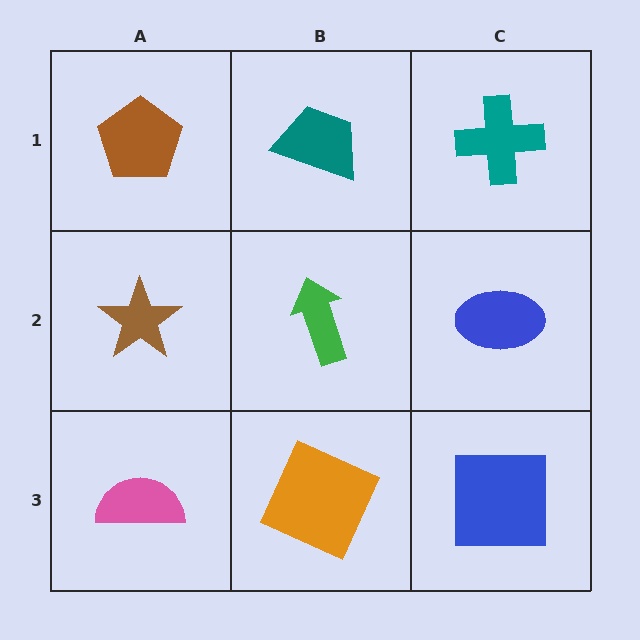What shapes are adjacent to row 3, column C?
A blue ellipse (row 2, column C), an orange square (row 3, column B).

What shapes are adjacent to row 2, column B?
A teal trapezoid (row 1, column B), an orange square (row 3, column B), a brown star (row 2, column A), a blue ellipse (row 2, column C).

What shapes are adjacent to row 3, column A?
A brown star (row 2, column A), an orange square (row 3, column B).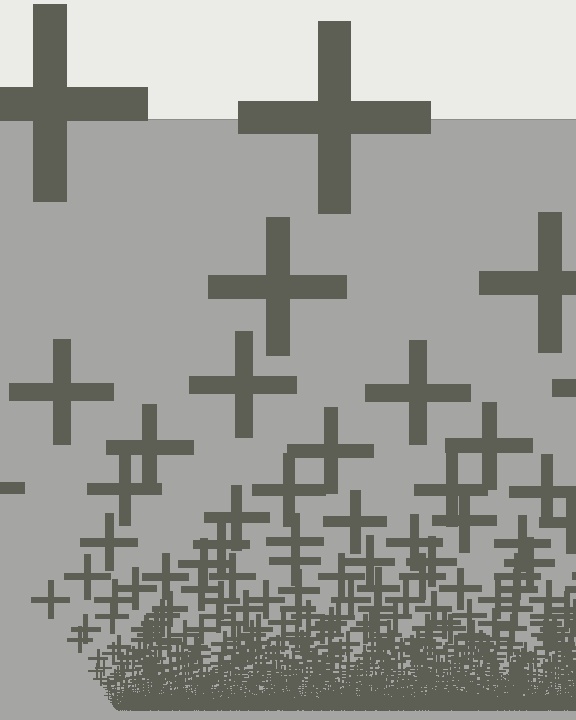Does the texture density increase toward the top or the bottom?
Density increases toward the bottom.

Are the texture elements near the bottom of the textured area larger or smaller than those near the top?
Smaller. The gradient is inverted — elements near the bottom are smaller and denser.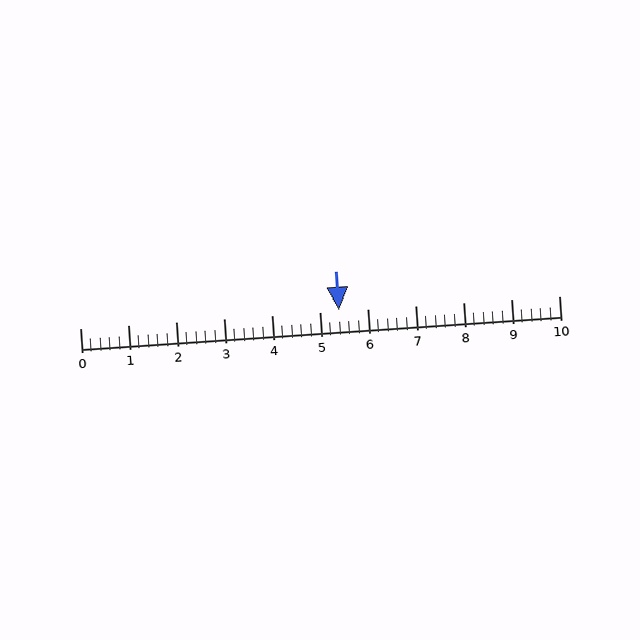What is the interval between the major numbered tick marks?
The major tick marks are spaced 1 units apart.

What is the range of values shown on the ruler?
The ruler shows values from 0 to 10.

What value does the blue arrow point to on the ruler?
The blue arrow points to approximately 5.4.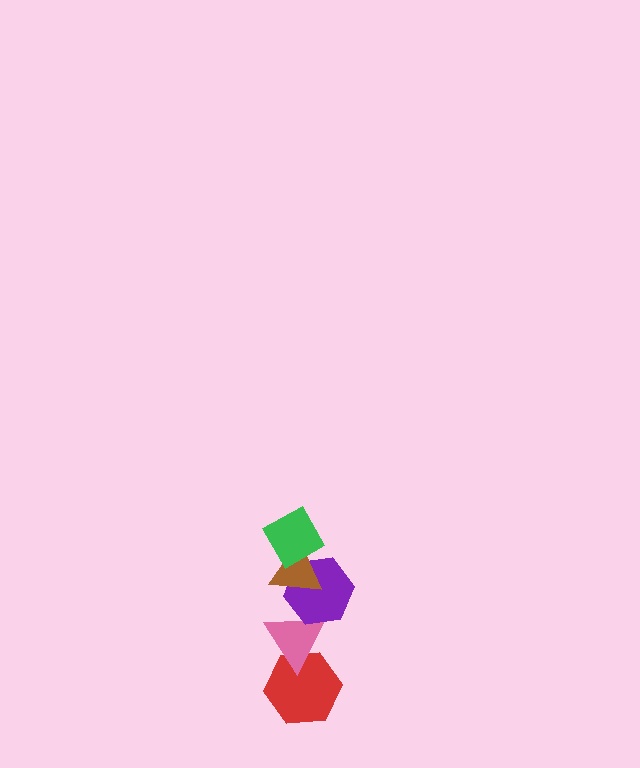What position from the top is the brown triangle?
The brown triangle is 2nd from the top.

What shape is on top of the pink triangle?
The purple hexagon is on top of the pink triangle.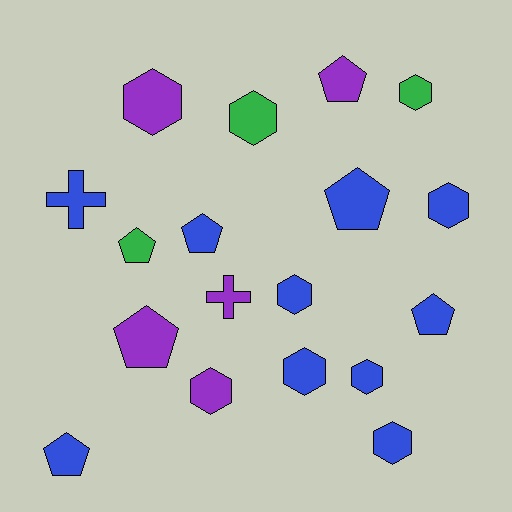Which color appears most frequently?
Blue, with 10 objects.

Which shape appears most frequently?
Hexagon, with 9 objects.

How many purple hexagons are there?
There are 2 purple hexagons.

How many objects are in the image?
There are 18 objects.